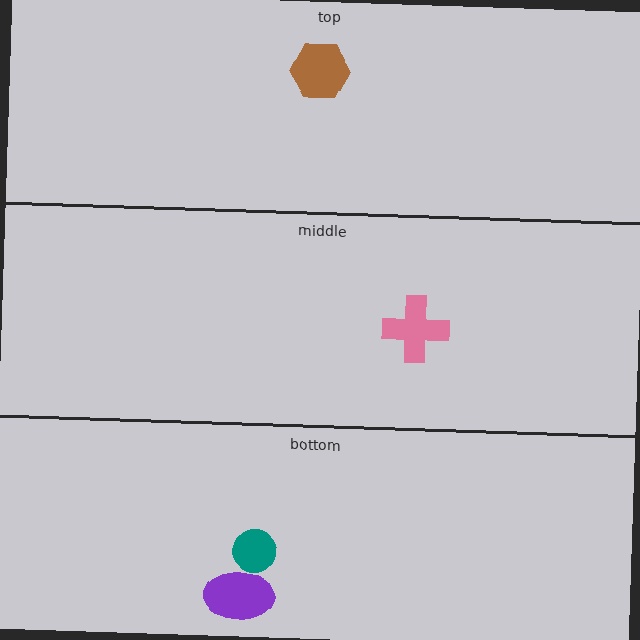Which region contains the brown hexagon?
The top region.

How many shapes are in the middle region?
1.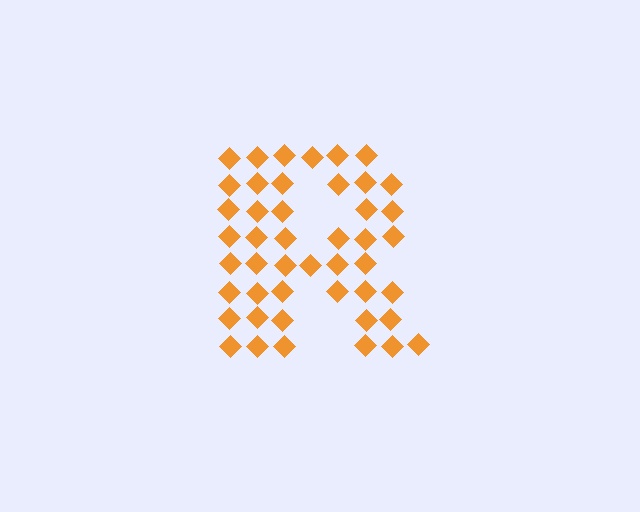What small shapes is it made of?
It is made of small diamonds.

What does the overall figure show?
The overall figure shows the letter R.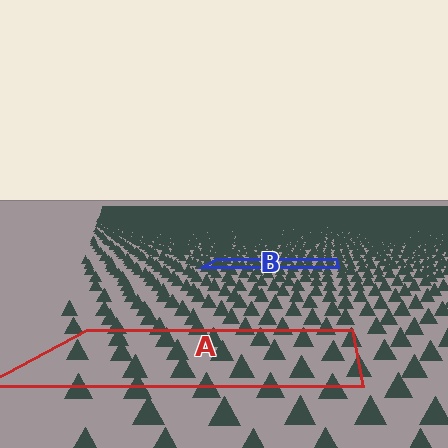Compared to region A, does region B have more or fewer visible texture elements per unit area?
Region B has more texture elements per unit area — they are packed more densely because it is farther away.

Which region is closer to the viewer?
Region A is closer. The texture elements there are larger and more spread out.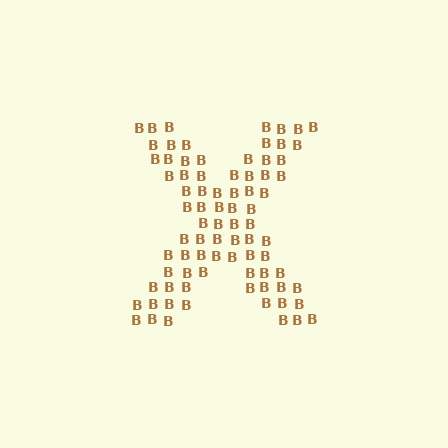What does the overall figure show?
The overall figure shows the letter X.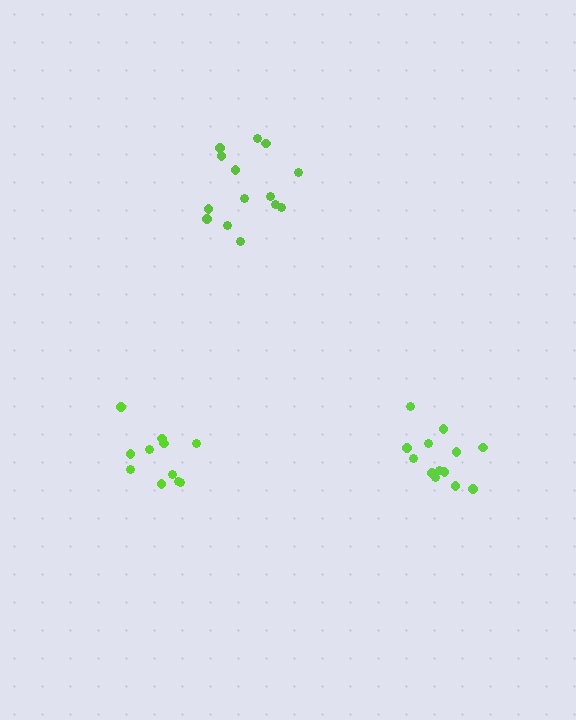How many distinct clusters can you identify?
There are 3 distinct clusters.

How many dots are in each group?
Group 1: 11 dots, Group 2: 13 dots, Group 3: 14 dots (38 total).